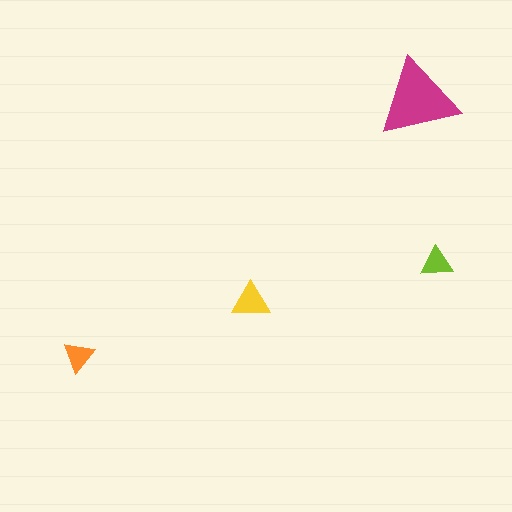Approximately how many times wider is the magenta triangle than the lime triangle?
About 2.5 times wider.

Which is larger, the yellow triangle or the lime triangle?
The yellow one.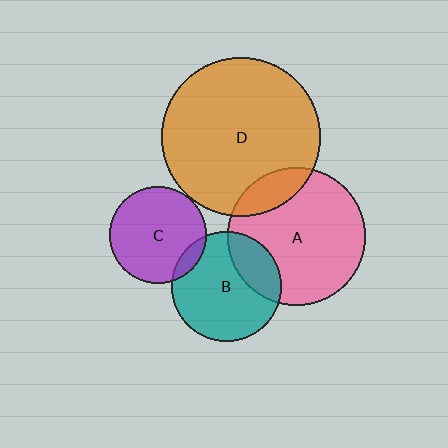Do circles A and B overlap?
Yes.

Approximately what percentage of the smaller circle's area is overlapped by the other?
Approximately 25%.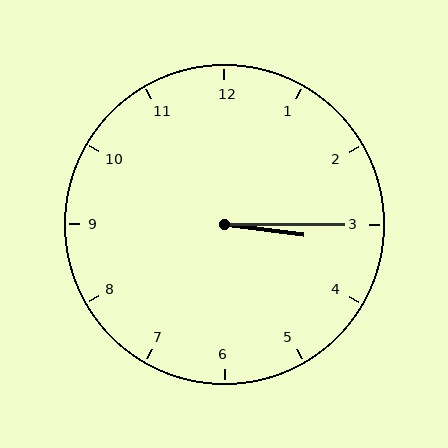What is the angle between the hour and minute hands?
Approximately 8 degrees.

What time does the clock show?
3:15.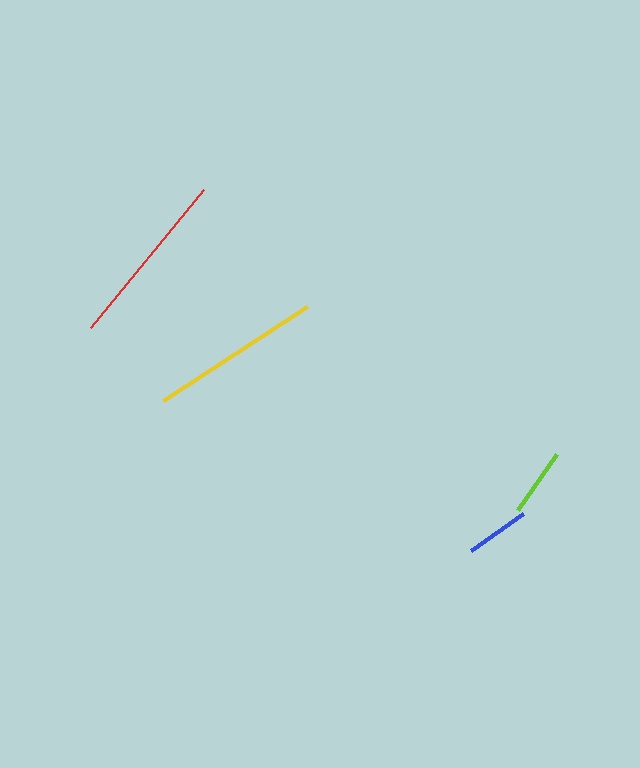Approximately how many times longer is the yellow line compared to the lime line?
The yellow line is approximately 2.5 times the length of the lime line.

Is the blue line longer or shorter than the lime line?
The lime line is longer than the blue line.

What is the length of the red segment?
The red segment is approximately 178 pixels long.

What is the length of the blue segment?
The blue segment is approximately 64 pixels long.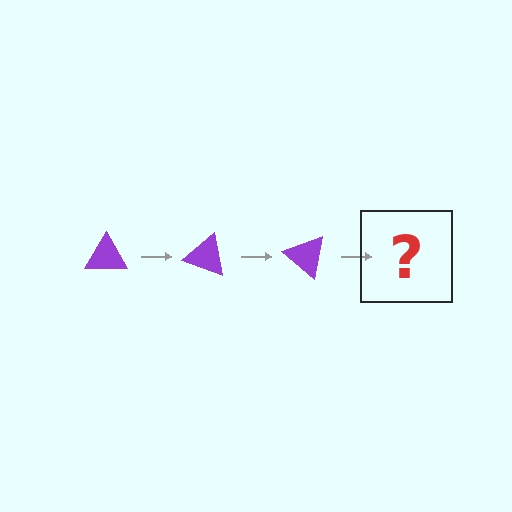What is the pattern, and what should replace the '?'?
The pattern is that the triangle rotates 20 degrees each step. The '?' should be a purple triangle rotated 60 degrees.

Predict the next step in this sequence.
The next step is a purple triangle rotated 60 degrees.